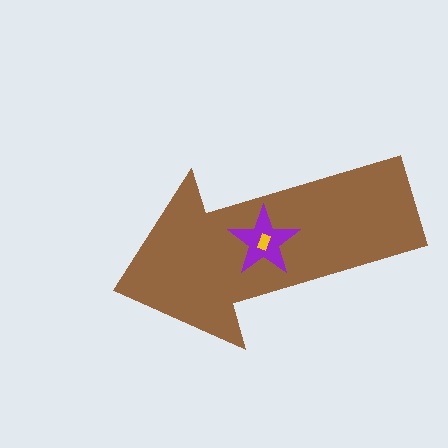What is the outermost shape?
The brown arrow.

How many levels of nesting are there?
3.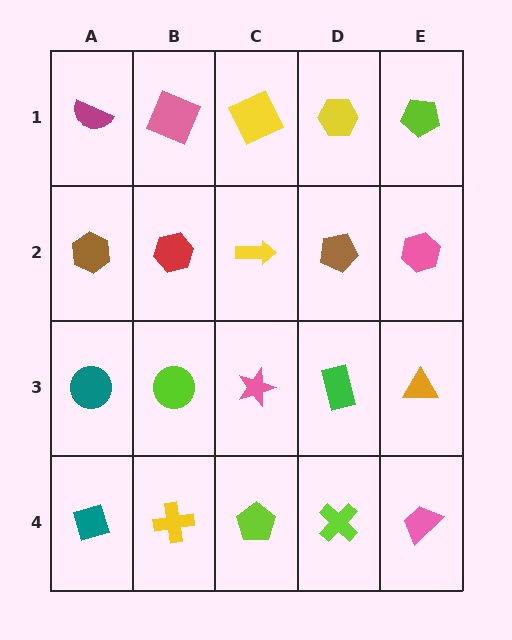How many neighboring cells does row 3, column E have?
3.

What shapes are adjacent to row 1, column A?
A brown hexagon (row 2, column A), a pink square (row 1, column B).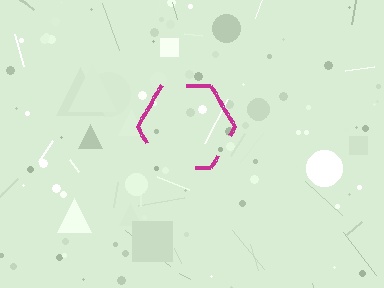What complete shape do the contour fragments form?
The contour fragments form a hexagon.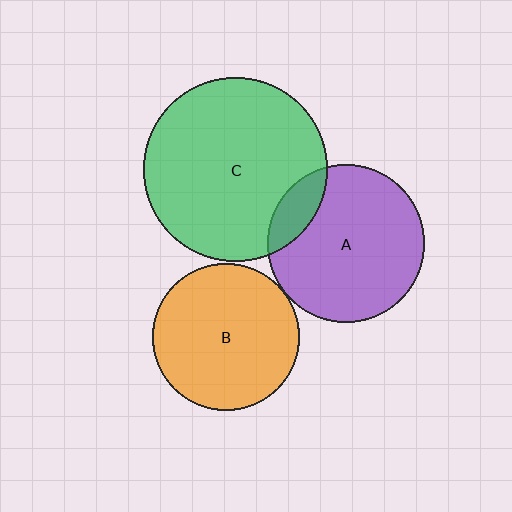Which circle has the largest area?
Circle C (green).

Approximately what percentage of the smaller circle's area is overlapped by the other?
Approximately 5%.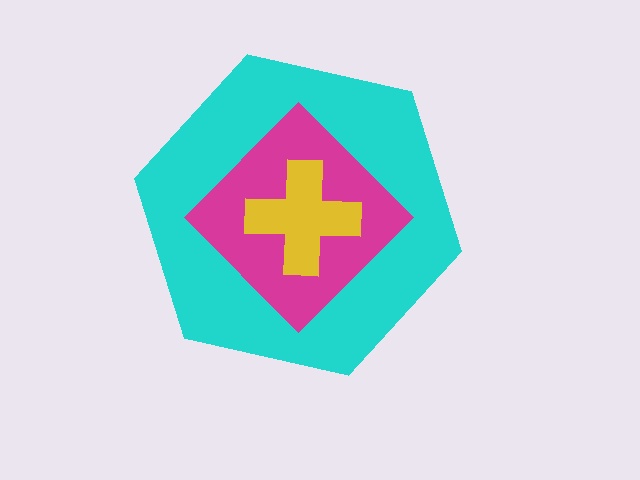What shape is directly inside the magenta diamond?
The yellow cross.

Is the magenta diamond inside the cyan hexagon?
Yes.